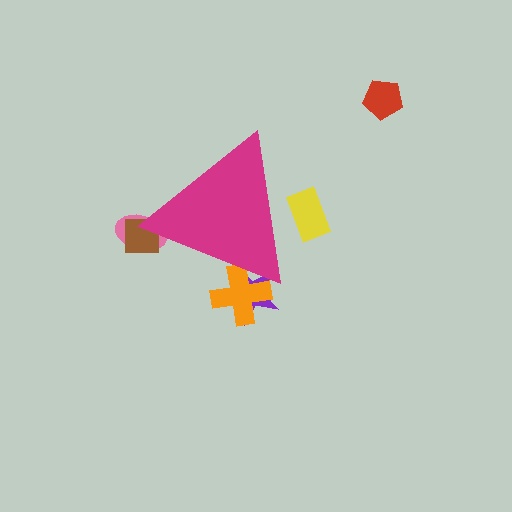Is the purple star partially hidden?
Yes, the purple star is partially hidden behind the magenta triangle.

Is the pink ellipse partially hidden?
Yes, the pink ellipse is partially hidden behind the magenta triangle.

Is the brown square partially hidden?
Yes, the brown square is partially hidden behind the magenta triangle.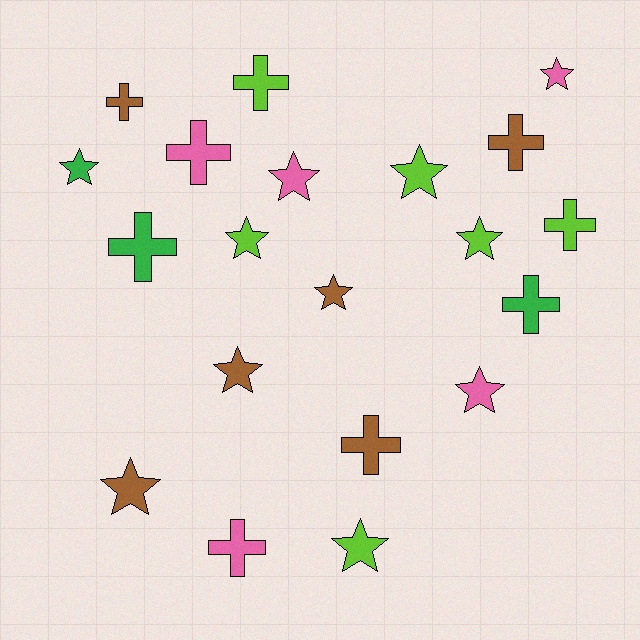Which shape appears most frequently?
Star, with 11 objects.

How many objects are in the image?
There are 20 objects.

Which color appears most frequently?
Lime, with 6 objects.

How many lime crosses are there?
There are 2 lime crosses.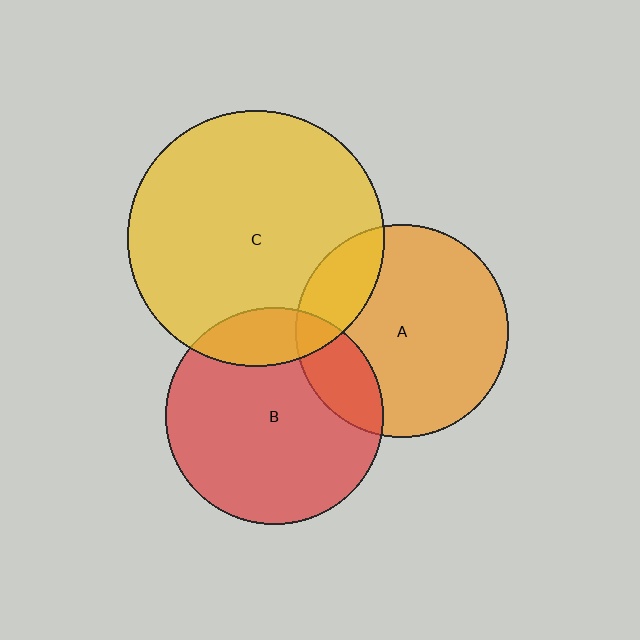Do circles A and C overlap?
Yes.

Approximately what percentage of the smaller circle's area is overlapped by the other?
Approximately 20%.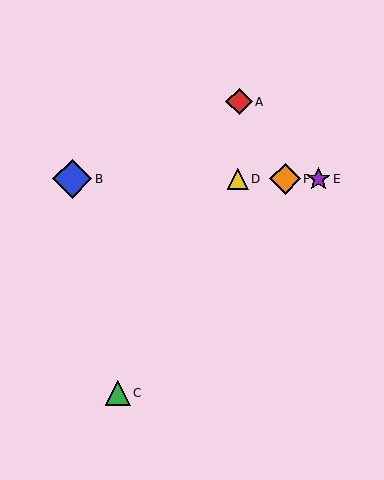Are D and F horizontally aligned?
Yes, both are at y≈179.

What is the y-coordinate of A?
Object A is at y≈102.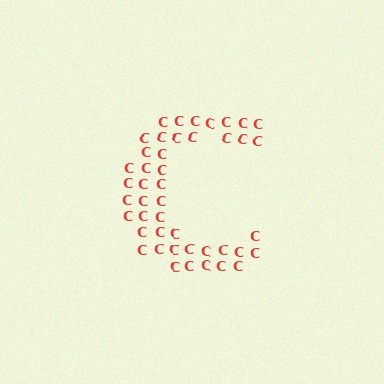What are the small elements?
The small elements are letter C's.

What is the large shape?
The large shape is the letter C.